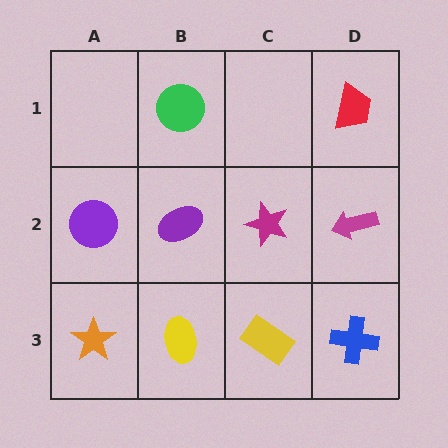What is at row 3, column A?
An orange star.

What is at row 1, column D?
A red trapezoid.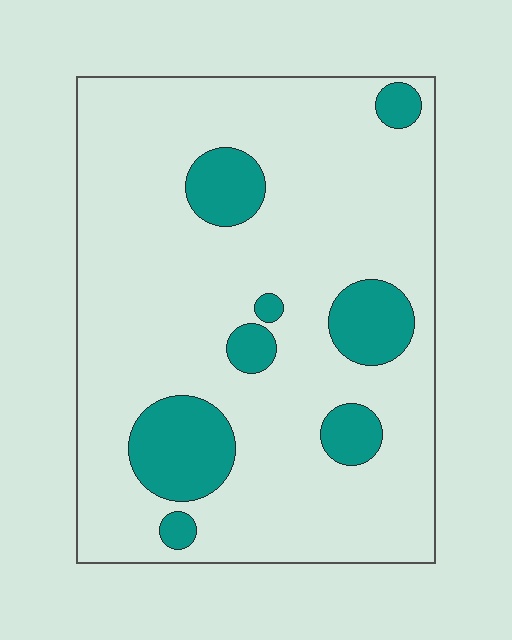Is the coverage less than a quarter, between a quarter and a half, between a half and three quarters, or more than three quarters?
Less than a quarter.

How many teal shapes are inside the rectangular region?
8.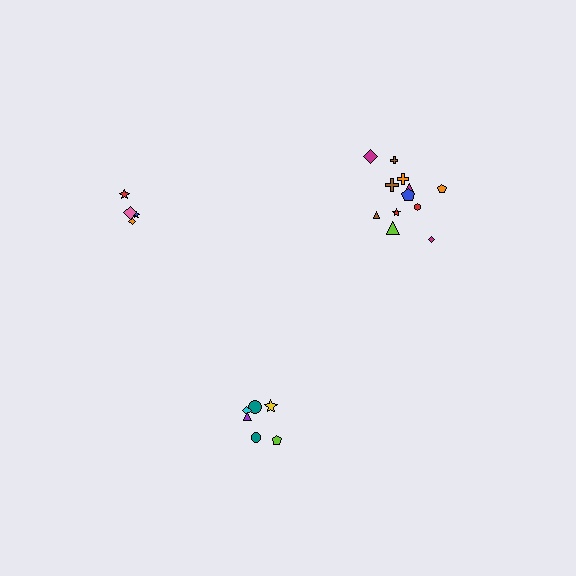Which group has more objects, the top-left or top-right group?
The top-right group.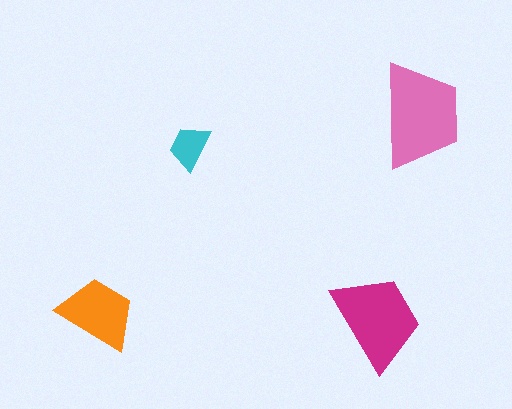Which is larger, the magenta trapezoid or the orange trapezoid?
The magenta one.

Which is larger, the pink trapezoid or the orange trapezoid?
The pink one.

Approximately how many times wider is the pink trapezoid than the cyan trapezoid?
About 2.5 times wider.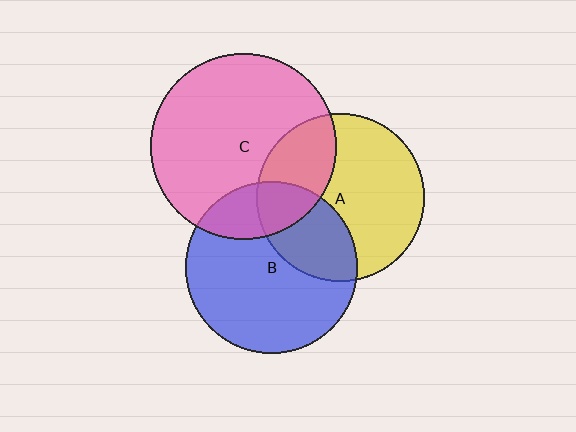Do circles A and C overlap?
Yes.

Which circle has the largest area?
Circle C (pink).